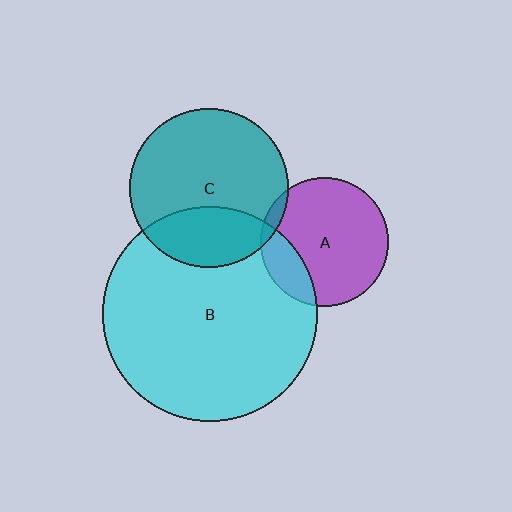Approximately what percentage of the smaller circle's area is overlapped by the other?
Approximately 20%.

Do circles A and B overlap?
Yes.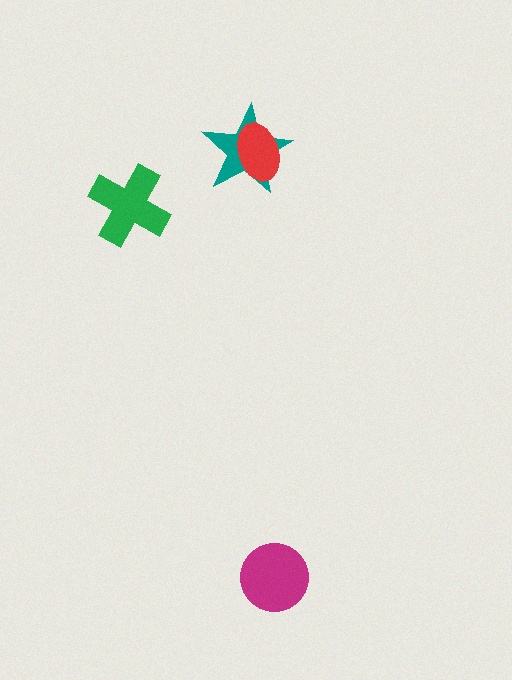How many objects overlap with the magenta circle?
0 objects overlap with the magenta circle.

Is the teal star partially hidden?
Yes, it is partially covered by another shape.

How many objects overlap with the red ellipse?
1 object overlaps with the red ellipse.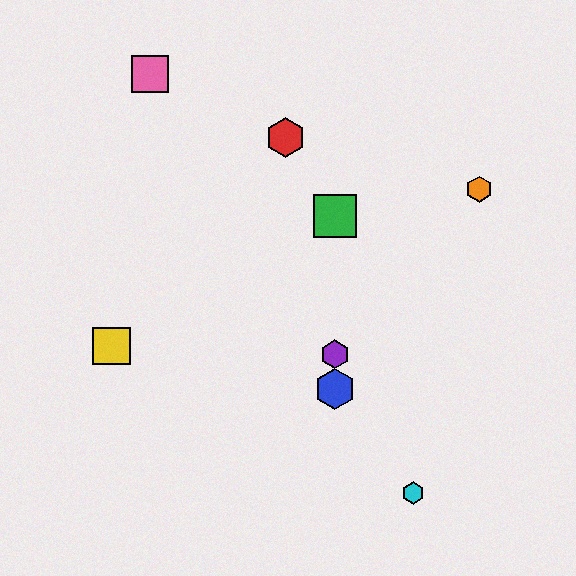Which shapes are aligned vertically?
The blue hexagon, the green square, the purple hexagon are aligned vertically.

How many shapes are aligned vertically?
3 shapes (the blue hexagon, the green square, the purple hexagon) are aligned vertically.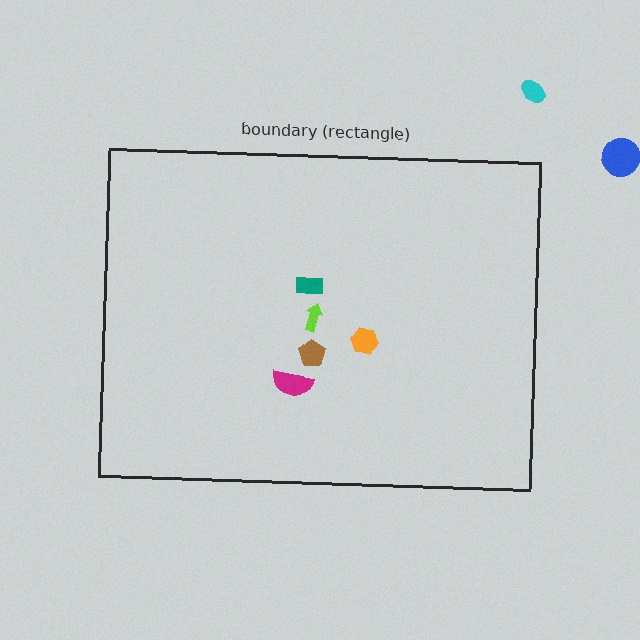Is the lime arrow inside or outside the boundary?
Inside.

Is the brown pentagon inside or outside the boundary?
Inside.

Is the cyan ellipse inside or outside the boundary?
Outside.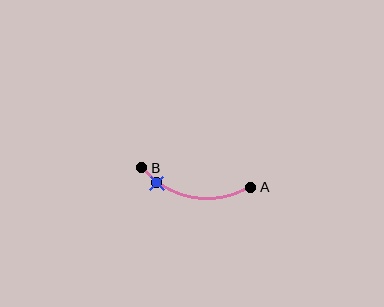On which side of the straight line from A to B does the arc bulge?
The arc bulges below the straight line connecting A and B.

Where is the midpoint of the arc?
The arc midpoint is the point on the curve farthest from the straight line joining A and B. It sits below that line.